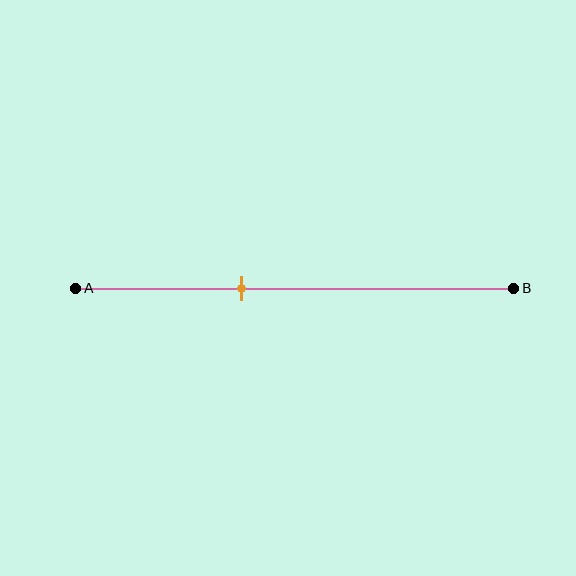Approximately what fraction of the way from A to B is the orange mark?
The orange mark is approximately 40% of the way from A to B.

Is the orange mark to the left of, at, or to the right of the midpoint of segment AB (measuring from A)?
The orange mark is to the left of the midpoint of segment AB.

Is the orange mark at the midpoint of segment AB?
No, the mark is at about 40% from A, not at the 50% midpoint.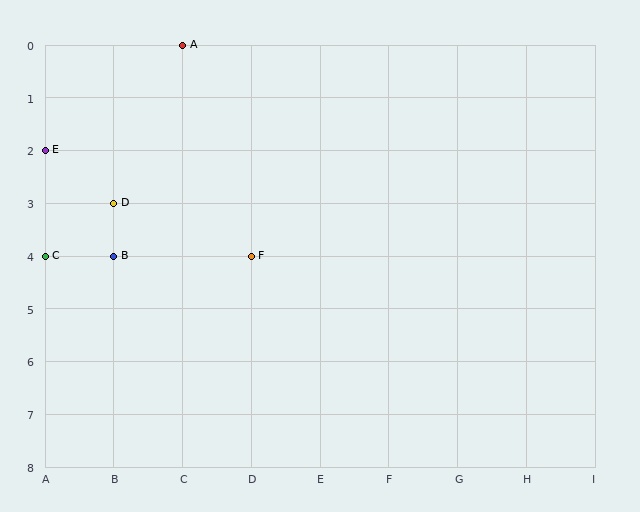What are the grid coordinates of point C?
Point C is at grid coordinates (A, 4).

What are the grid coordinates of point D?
Point D is at grid coordinates (B, 3).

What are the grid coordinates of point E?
Point E is at grid coordinates (A, 2).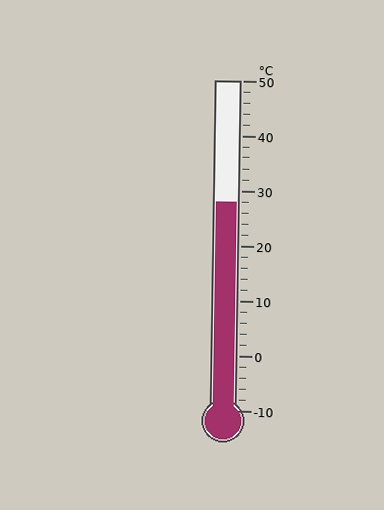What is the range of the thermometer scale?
The thermometer scale ranges from -10°C to 50°C.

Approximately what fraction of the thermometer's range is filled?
The thermometer is filled to approximately 65% of its range.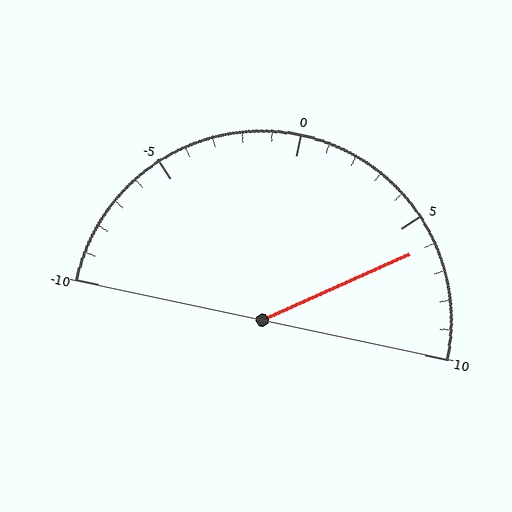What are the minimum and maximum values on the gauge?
The gauge ranges from -10 to 10.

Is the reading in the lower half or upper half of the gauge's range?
The reading is in the upper half of the range (-10 to 10).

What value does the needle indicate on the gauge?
The needle indicates approximately 6.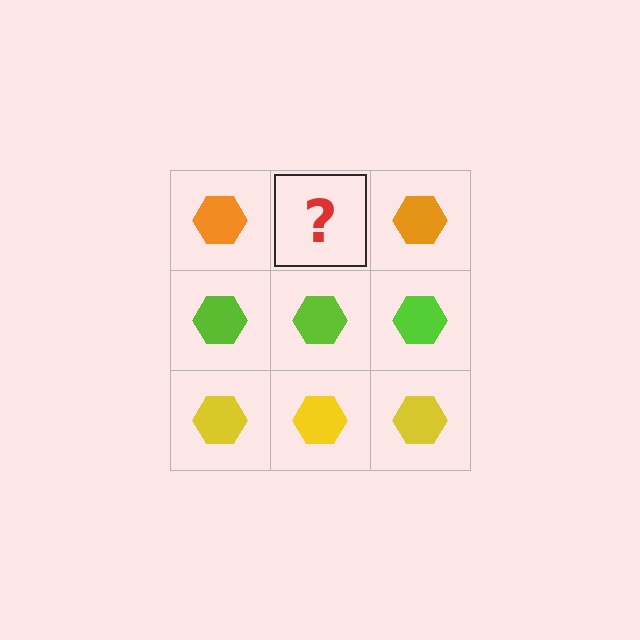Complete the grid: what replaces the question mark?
The question mark should be replaced with an orange hexagon.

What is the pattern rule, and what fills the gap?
The rule is that each row has a consistent color. The gap should be filled with an orange hexagon.